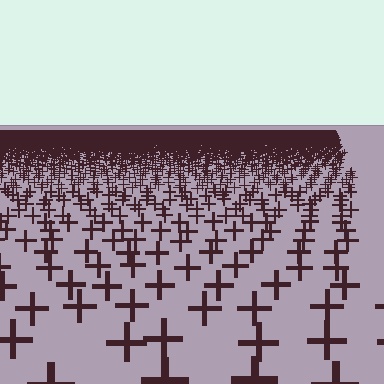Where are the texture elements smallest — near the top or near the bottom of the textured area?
Near the top.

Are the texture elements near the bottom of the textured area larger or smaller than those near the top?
Larger. Near the bottom, elements are closer to the viewer and appear at a bigger on-screen size.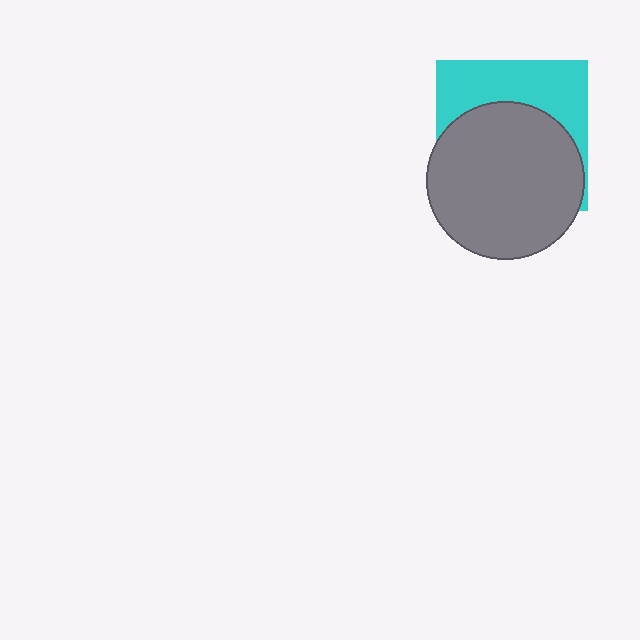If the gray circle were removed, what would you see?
You would see the complete cyan square.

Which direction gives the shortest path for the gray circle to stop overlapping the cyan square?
Moving down gives the shortest separation.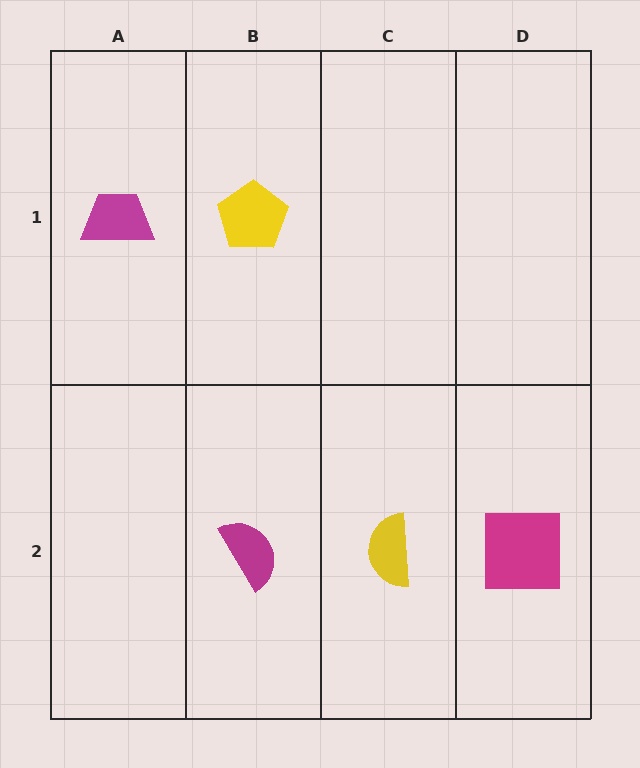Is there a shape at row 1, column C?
No, that cell is empty.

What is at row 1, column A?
A magenta trapezoid.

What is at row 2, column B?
A magenta semicircle.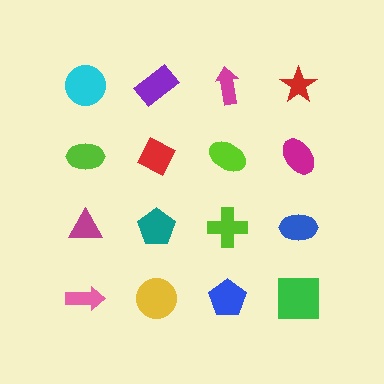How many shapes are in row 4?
4 shapes.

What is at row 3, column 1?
A magenta triangle.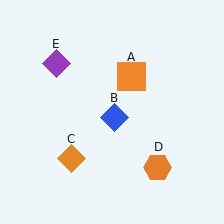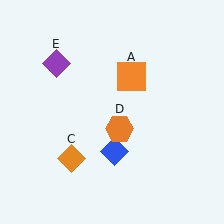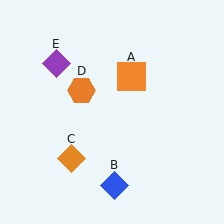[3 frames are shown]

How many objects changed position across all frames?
2 objects changed position: blue diamond (object B), orange hexagon (object D).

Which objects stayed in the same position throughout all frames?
Orange square (object A) and orange diamond (object C) and purple diamond (object E) remained stationary.